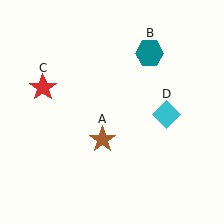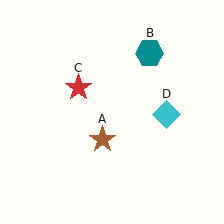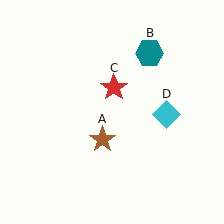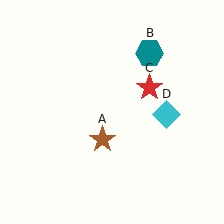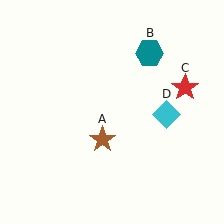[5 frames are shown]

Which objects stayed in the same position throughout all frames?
Brown star (object A) and teal hexagon (object B) and cyan diamond (object D) remained stationary.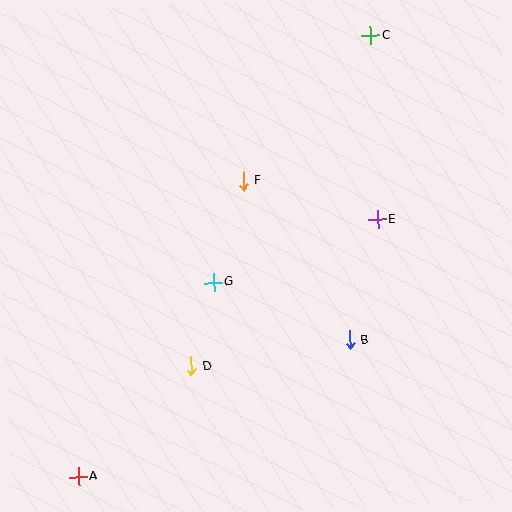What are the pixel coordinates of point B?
Point B is at (350, 340).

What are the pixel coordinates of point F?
Point F is at (243, 181).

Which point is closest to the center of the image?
Point G at (214, 282) is closest to the center.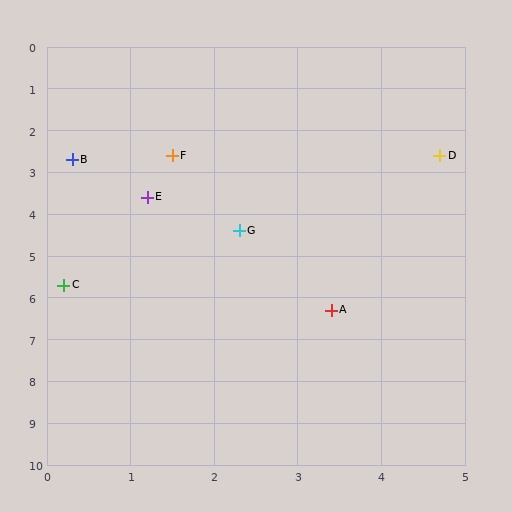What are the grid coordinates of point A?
Point A is at approximately (3.4, 6.3).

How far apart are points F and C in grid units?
Points F and C are about 3.4 grid units apart.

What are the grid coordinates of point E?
Point E is at approximately (1.2, 3.6).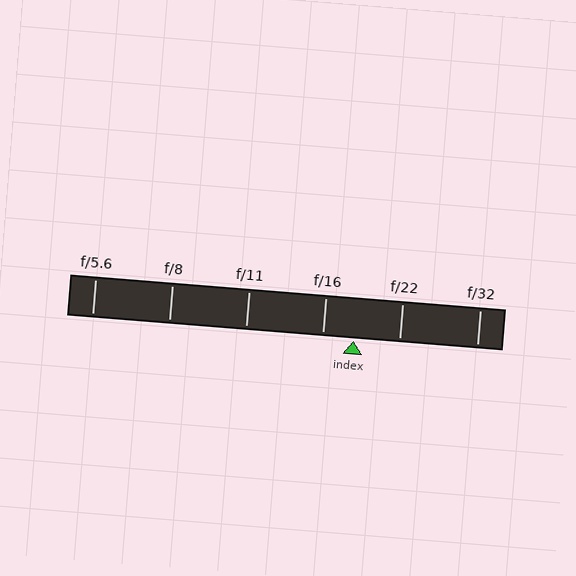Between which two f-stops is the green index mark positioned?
The index mark is between f/16 and f/22.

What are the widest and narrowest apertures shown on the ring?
The widest aperture shown is f/5.6 and the narrowest is f/32.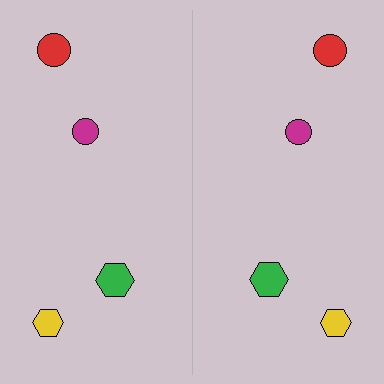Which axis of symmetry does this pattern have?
The pattern has a vertical axis of symmetry running through the center of the image.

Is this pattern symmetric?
Yes, this pattern has bilateral (reflection) symmetry.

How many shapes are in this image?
There are 8 shapes in this image.